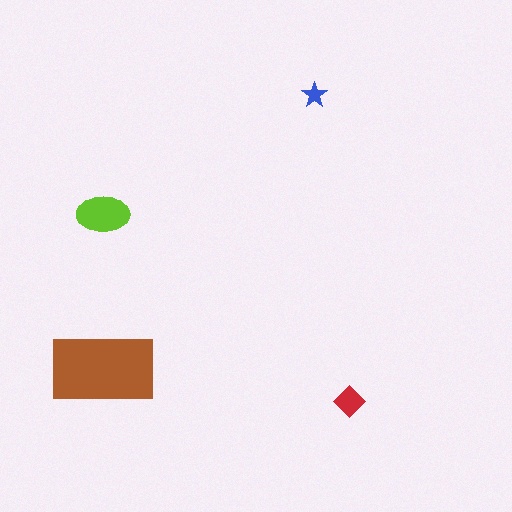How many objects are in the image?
There are 4 objects in the image.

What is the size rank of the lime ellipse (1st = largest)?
2nd.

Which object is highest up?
The blue star is topmost.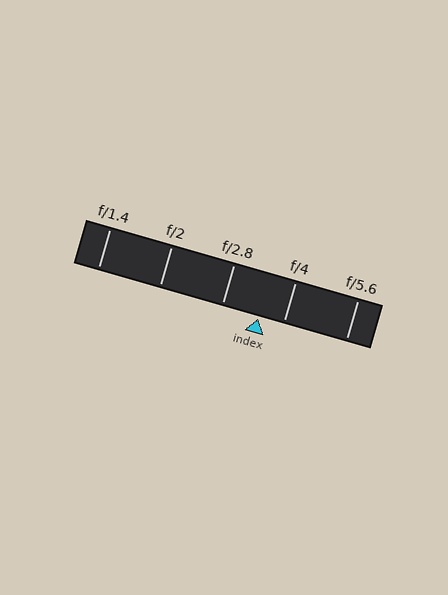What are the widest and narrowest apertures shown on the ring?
The widest aperture shown is f/1.4 and the narrowest is f/5.6.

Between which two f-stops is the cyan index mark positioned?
The index mark is between f/2.8 and f/4.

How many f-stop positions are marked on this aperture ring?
There are 5 f-stop positions marked.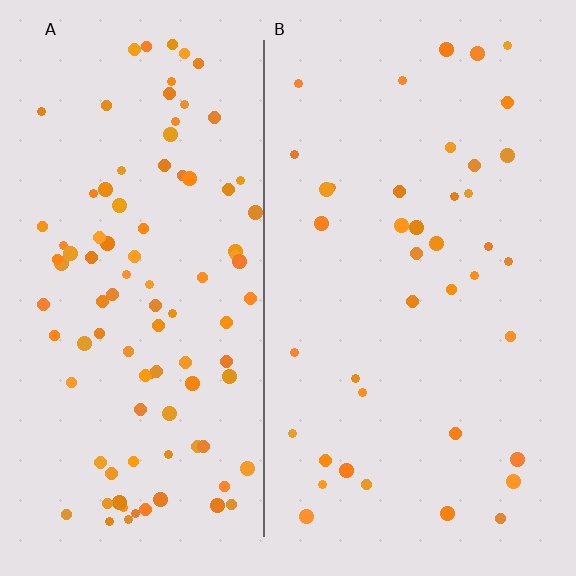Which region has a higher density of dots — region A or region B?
A (the left).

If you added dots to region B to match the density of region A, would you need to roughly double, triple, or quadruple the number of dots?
Approximately double.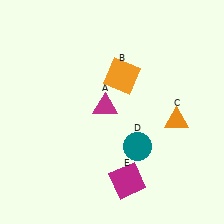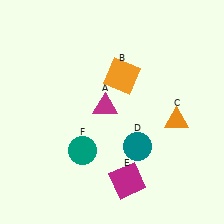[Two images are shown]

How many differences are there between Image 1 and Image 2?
There is 1 difference between the two images.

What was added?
A teal circle (F) was added in Image 2.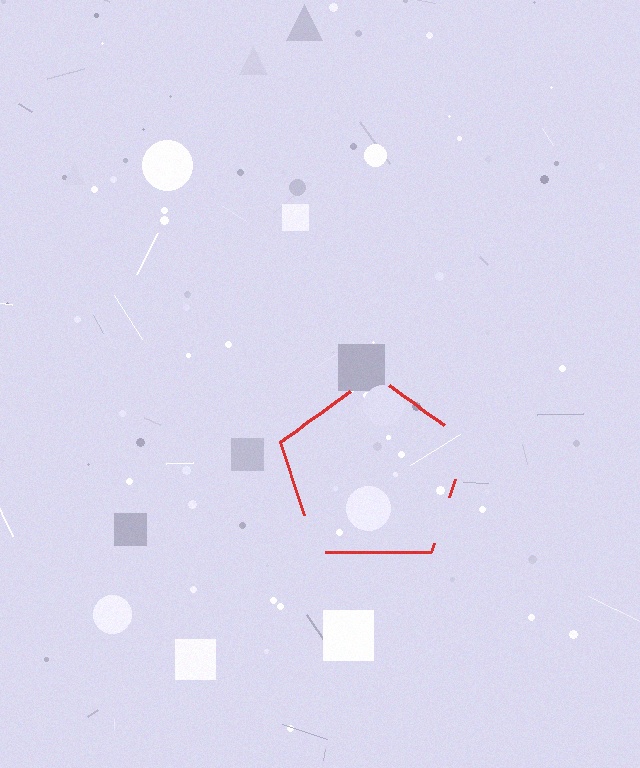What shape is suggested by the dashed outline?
The dashed outline suggests a pentagon.